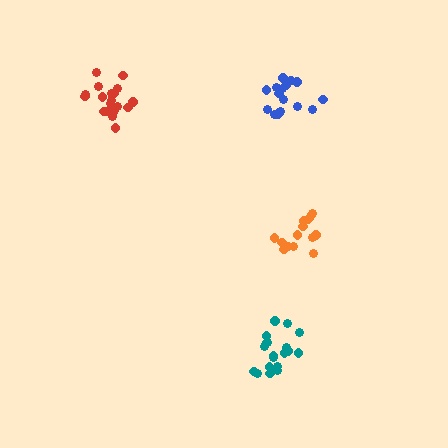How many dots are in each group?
Group 1: 14 dots, Group 2: 16 dots, Group 3: 19 dots, Group 4: 20 dots (69 total).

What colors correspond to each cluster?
The clusters are colored: orange, blue, teal, red.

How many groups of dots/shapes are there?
There are 4 groups.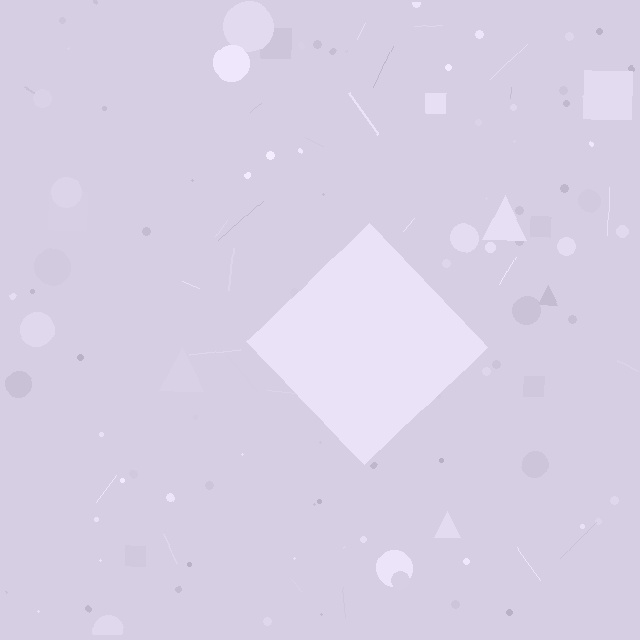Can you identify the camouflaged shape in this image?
The camouflaged shape is a diamond.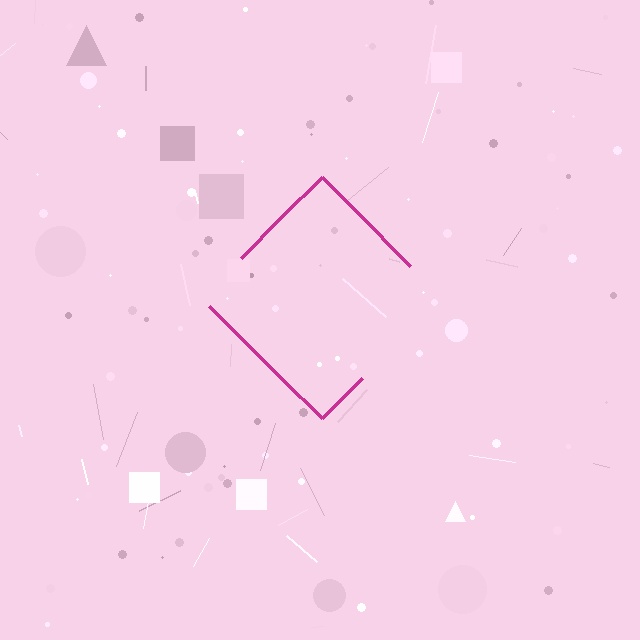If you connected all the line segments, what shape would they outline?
They would outline a diamond.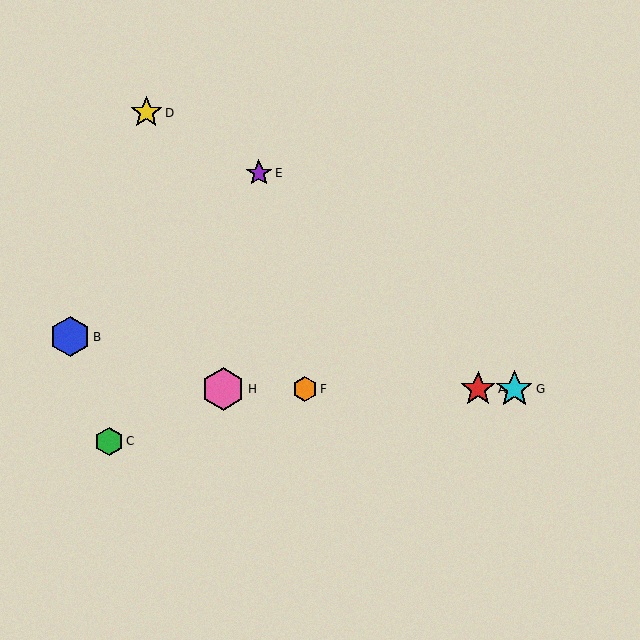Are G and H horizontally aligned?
Yes, both are at y≈389.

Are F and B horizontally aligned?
No, F is at y≈389 and B is at y≈337.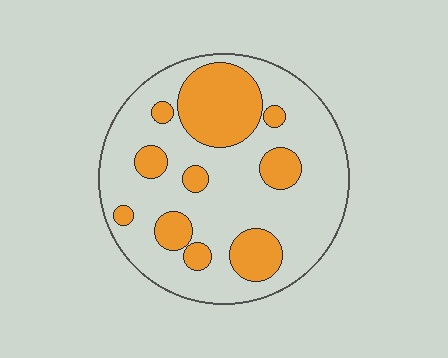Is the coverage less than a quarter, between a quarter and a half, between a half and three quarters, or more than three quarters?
Between a quarter and a half.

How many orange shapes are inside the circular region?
10.